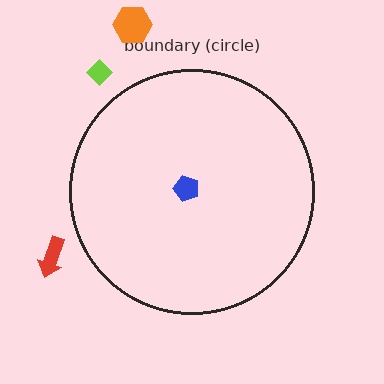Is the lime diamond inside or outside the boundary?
Outside.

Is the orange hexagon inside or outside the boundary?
Outside.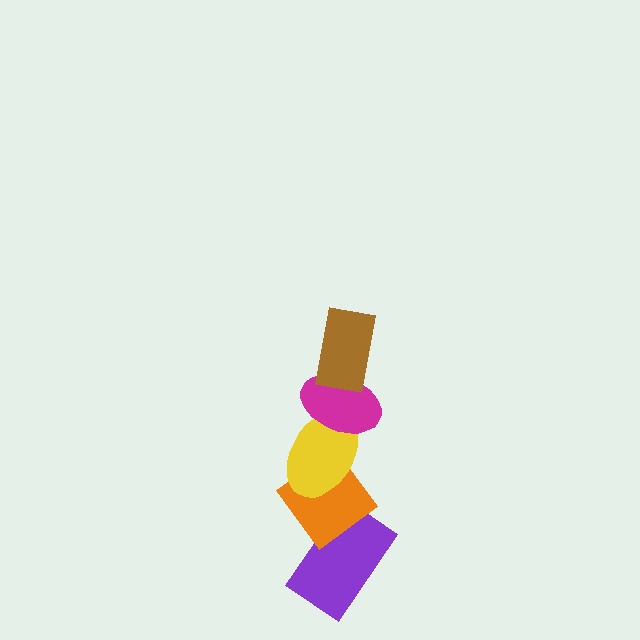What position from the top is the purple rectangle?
The purple rectangle is 5th from the top.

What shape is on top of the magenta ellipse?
The brown rectangle is on top of the magenta ellipse.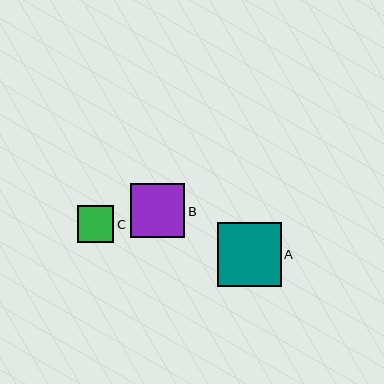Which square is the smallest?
Square C is the smallest with a size of approximately 37 pixels.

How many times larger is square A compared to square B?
Square A is approximately 1.2 times the size of square B.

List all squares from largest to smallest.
From largest to smallest: A, B, C.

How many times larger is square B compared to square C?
Square B is approximately 1.5 times the size of square C.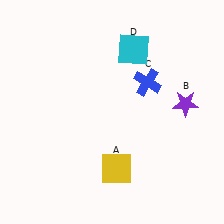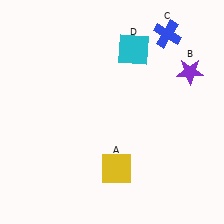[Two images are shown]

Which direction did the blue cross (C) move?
The blue cross (C) moved up.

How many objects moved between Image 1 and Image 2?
2 objects moved between the two images.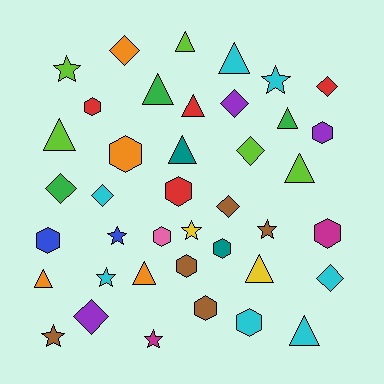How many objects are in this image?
There are 40 objects.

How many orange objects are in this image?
There are 4 orange objects.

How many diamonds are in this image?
There are 9 diamonds.